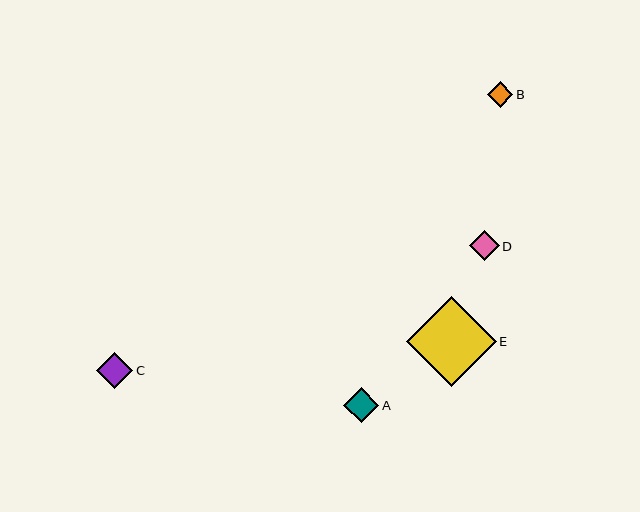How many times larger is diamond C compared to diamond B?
Diamond C is approximately 1.4 times the size of diamond B.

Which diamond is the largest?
Diamond E is the largest with a size of approximately 90 pixels.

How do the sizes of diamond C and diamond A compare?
Diamond C and diamond A are approximately the same size.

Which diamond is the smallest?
Diamond B is the smallest with a size of approximately 26 pixels.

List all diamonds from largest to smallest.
From largest to smallest: E, C, A, D, B.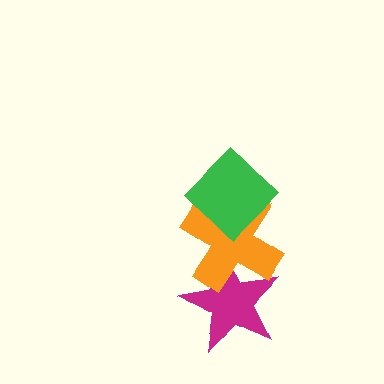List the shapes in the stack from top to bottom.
From top to bottom: the green diamond, the orange cross, the magenta star.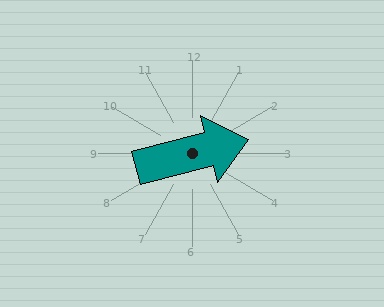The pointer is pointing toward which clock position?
Roughly 3 o'clock.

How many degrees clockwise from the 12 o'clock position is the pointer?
Approximately 76 degrees.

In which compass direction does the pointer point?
East.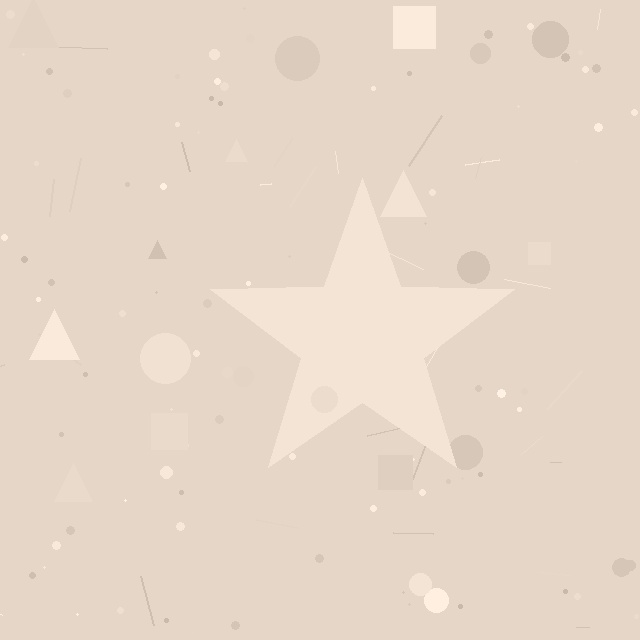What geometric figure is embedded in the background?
A star is embedded in the background.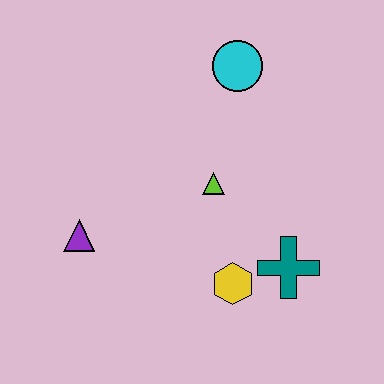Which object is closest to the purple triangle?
The lime triangle is closest to the purple triangle.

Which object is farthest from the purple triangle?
The cyan circle is farthest from the purple triangle.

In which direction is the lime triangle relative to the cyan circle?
The lime triangle is below the cyan circle.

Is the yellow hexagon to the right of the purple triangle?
Yes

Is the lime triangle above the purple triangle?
Yes